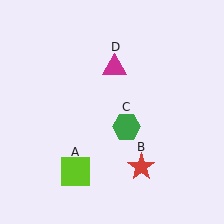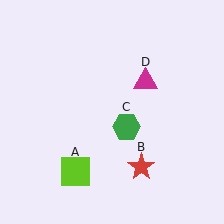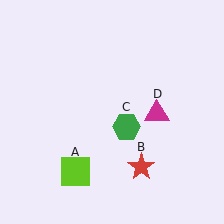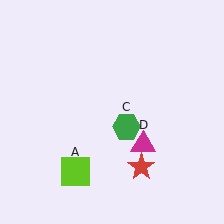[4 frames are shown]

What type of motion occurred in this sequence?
The magenta triangle (object D) rotated clockwise around the center of the scene.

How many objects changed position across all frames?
1 object changed position: magenta triangle (object D).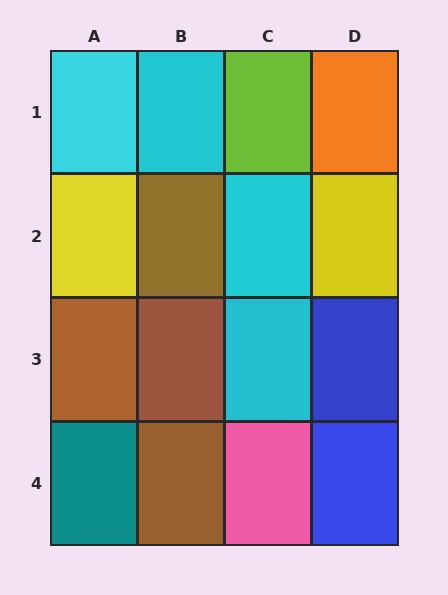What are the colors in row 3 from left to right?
Brown, brown, cyan, blue.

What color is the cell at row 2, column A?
Yellow.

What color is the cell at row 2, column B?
Brown.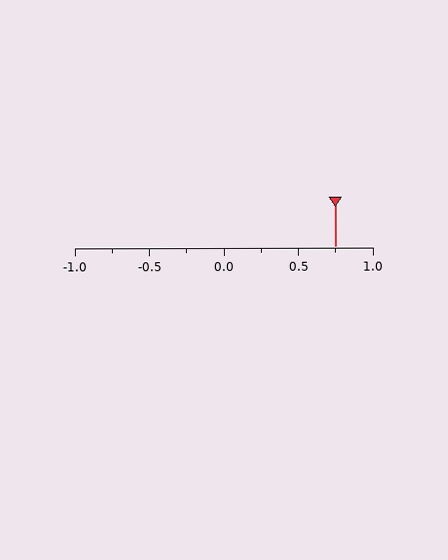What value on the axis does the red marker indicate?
The marker indicates approximately 0.75.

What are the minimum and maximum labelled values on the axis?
The axis runs from -1.0 to 1.0.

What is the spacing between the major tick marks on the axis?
The major ticks are spaced 0.5 apart.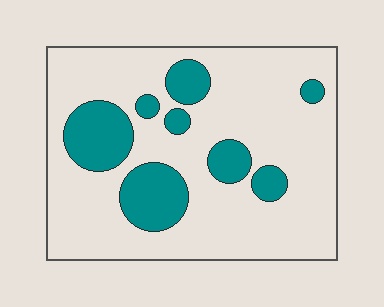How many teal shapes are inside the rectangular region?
8.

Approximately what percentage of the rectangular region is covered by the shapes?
Approximately 20%.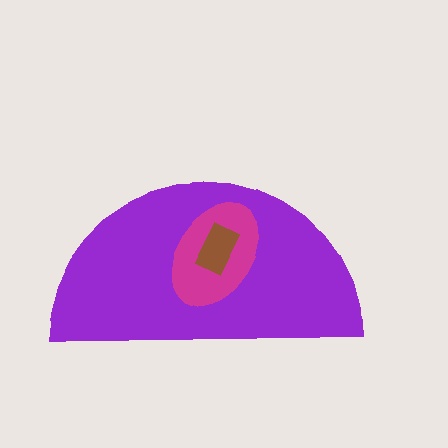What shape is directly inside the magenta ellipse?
The brown rectangle.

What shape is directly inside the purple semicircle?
The magenta ellipse.